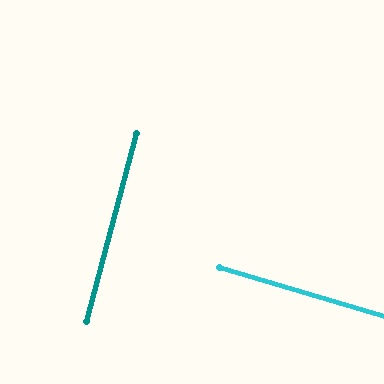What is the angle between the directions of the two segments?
Approximately 88 degrees.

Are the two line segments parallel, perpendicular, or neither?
Perpendicular — they meet at approximately 88°.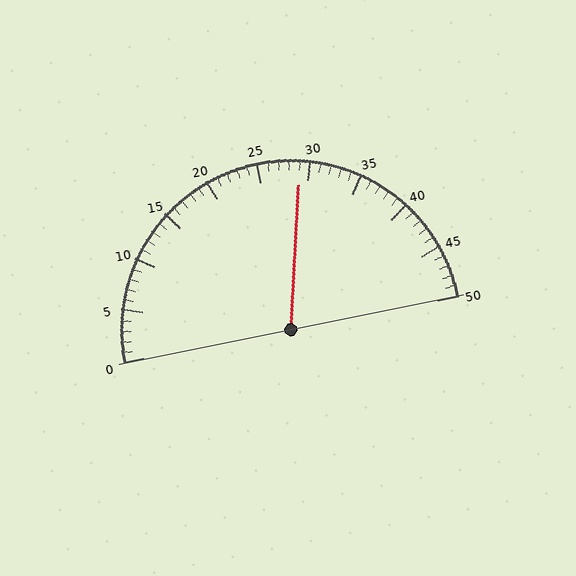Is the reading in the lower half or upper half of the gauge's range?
The reading is in the upper half of the range (0 to 50).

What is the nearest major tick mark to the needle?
The nearest major tick mark is 30.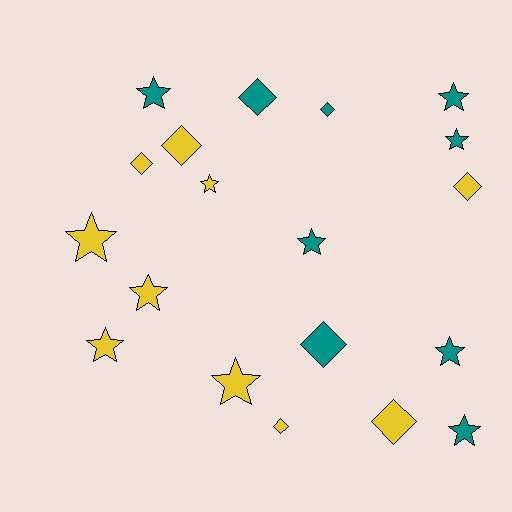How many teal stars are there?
There are 6 teal stars.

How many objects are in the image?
There are 19 objects.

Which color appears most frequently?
Yellow, with 10 objects.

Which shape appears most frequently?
Star, with 11 objects.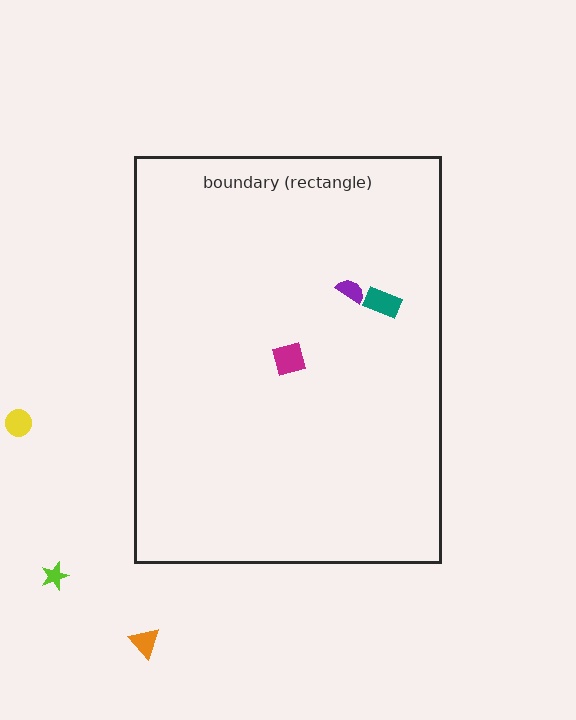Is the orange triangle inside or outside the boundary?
Outside.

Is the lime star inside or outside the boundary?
Outside.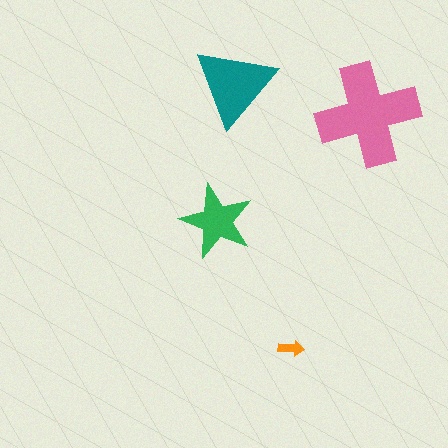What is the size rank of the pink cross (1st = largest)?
1st.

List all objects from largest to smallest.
The pink cross, the teal triangle, the green star, the orange arrow.